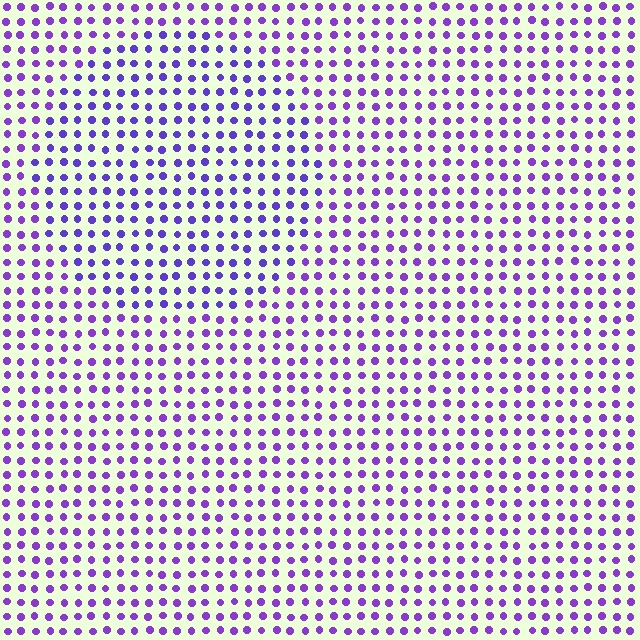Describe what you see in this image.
The image is filled with small purple elements in a uniform arrangement. A circle-shaped region is visible where the elements are tinted to a slightly different hue, forming a subtle color boundary.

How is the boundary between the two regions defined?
The boundary is defined purely by a slight shift in hue (about 18 degrees). Spacing, size, and orientation are identical on both sides.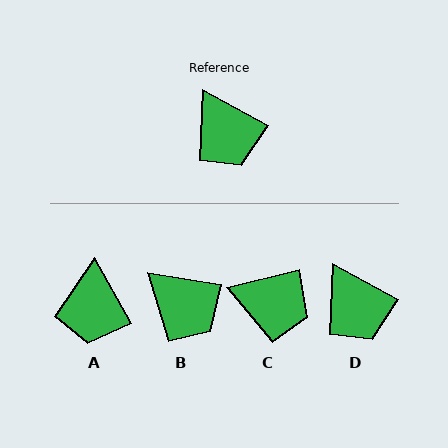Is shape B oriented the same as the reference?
No, it is off by about 20 degrees.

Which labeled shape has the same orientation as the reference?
D.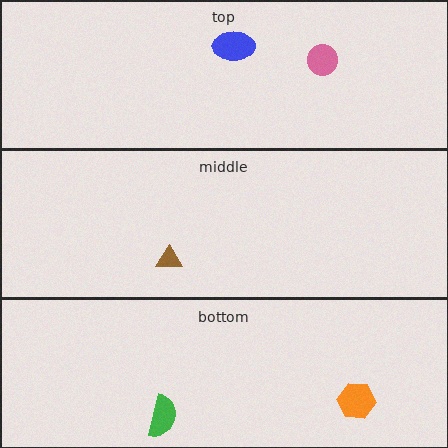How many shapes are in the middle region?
1.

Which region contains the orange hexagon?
The bottom region.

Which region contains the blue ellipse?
The top region.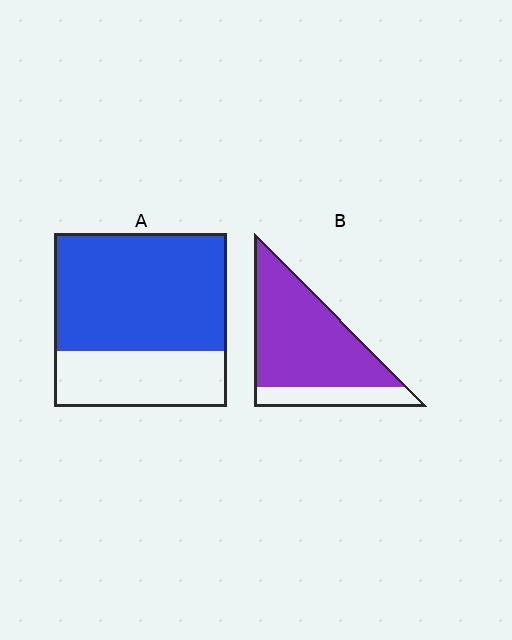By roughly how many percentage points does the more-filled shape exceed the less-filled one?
By roughly 10 percentage points (B over A).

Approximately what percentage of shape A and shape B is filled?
A is approximately 70% and B is approximately 80%.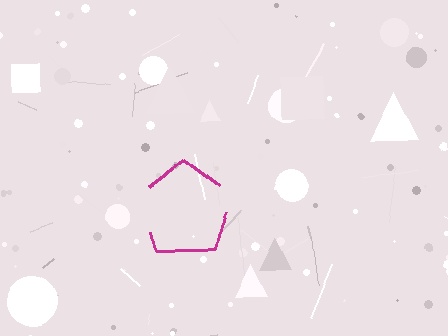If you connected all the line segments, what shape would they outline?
They would outline a pentagon.